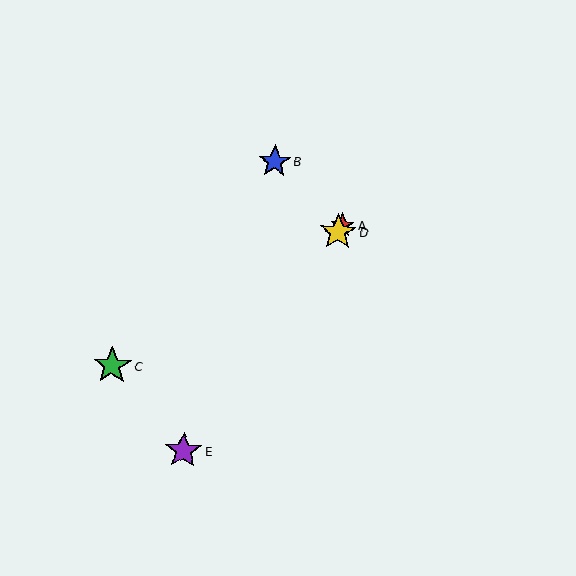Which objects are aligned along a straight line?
Objects A, D, E are aligned along a straight line.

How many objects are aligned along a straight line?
3 objects (A, D, E) are aligned along a straight line.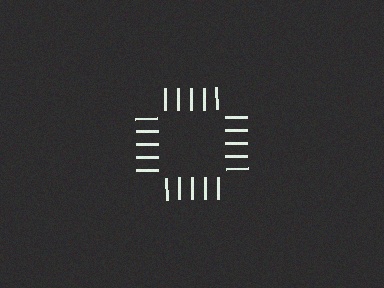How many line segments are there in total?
20 — 5 along each of the 4 edges.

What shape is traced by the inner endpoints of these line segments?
An illusory square — the line segments terminate on its edges but no continuous stroke is drawn.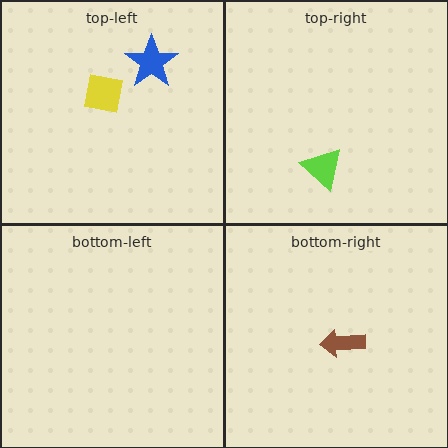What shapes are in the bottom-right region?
The brown arrow.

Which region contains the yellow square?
The top-left region.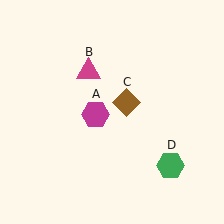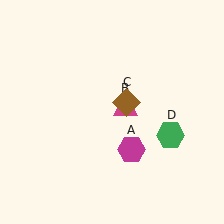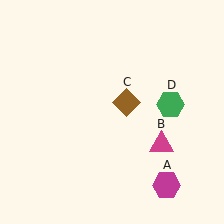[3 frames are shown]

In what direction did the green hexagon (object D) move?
The green hexagon (object D) moved up.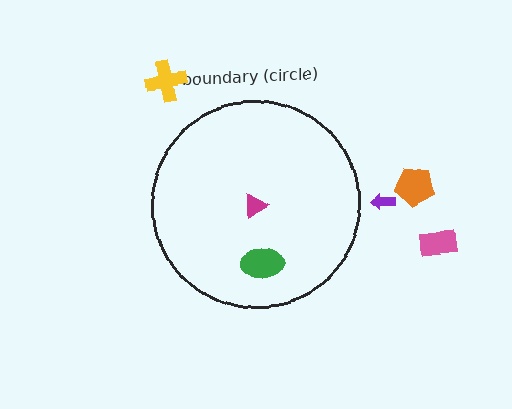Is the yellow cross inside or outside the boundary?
Outside.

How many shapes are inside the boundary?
2 inside, 4 outside.